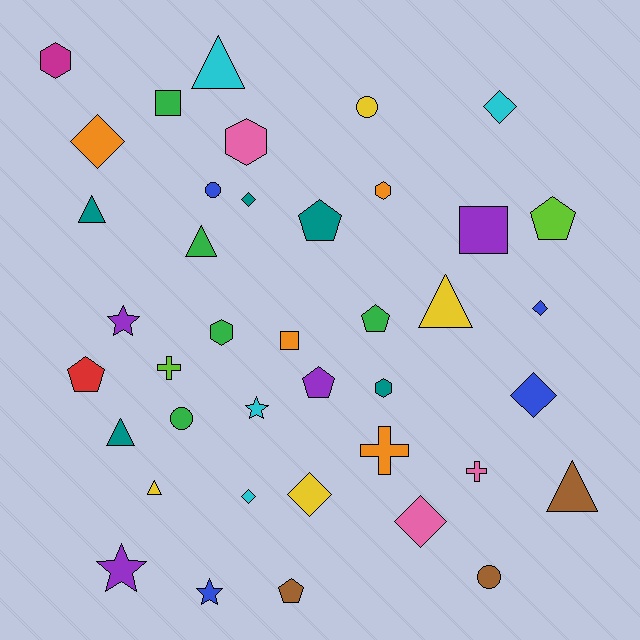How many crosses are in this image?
There are 3 crosses.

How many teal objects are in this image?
There are 5 teal objects.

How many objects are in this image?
There are 40 objects.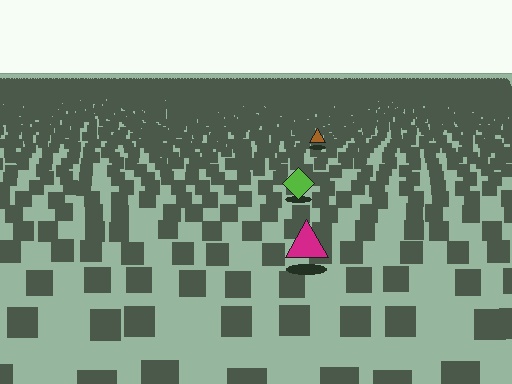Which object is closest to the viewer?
The magenta triangle is closest. The texture marks near it are larger and more spread out.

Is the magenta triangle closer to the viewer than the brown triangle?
Yes. The magenta triangle is closer — you can tell from the texture gradient: the ground texture is coarser near it.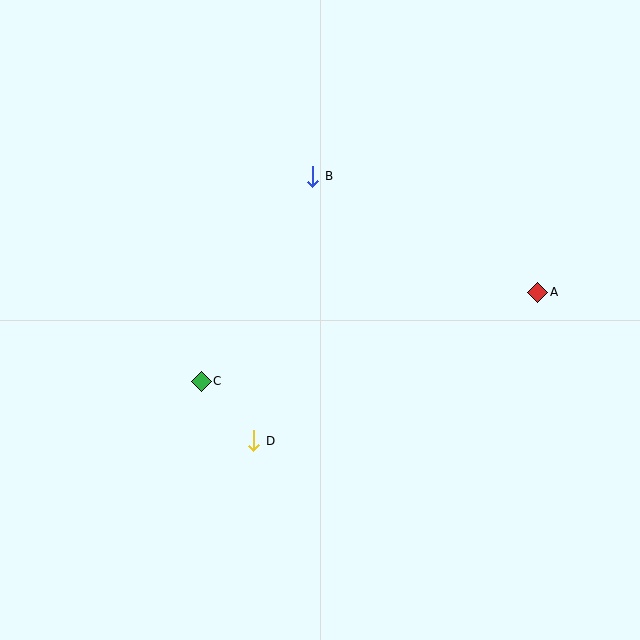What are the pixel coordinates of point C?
Point C is at (201, 381).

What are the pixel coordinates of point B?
Point B is at (313, 176).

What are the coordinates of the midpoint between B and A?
The midpoint between B and A is at (425, 234).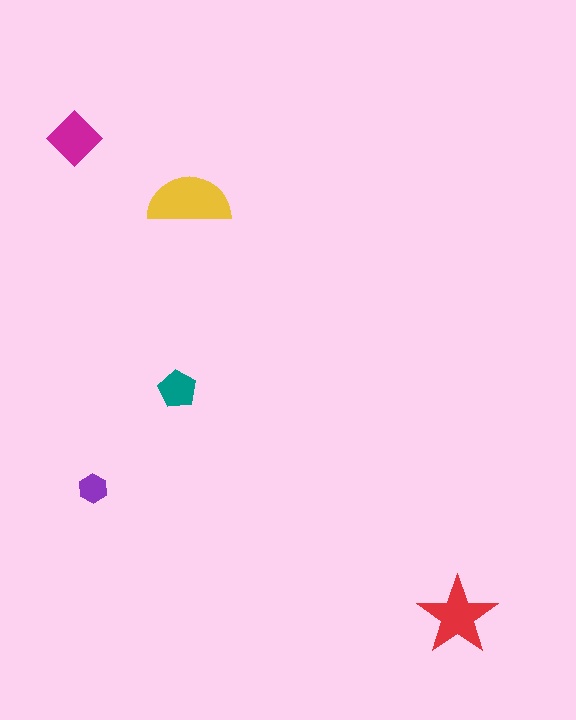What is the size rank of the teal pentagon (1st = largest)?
4th.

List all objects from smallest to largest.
The purple hexagon, the teal pentagon, the magenta diamond, the red star, the yellow semicircle.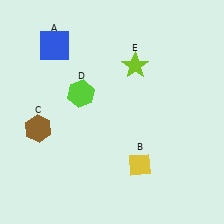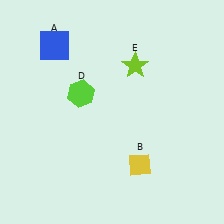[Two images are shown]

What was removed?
The brown hexagon (C) was removed in Image 2.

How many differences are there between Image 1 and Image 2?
There is 1 difference between the two images.